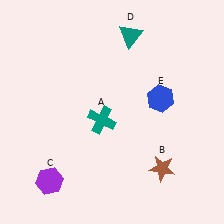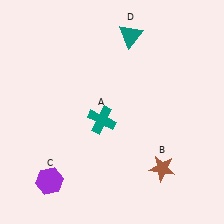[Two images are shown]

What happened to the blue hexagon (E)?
The blue hexagon (E) was removed in Image 2. It was in the top-right area of Image 1.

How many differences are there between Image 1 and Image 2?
There is 1 difference between the two images.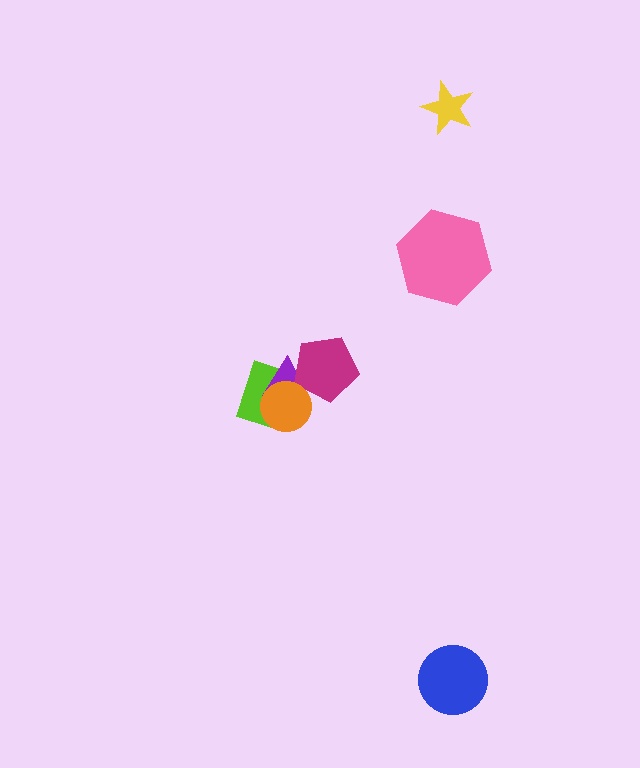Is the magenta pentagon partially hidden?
No, no other shape covers it.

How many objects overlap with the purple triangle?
3 objects overlap with the purple triangle.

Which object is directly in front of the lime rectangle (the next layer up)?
The purple triangle is directly in front of the lime rectangle.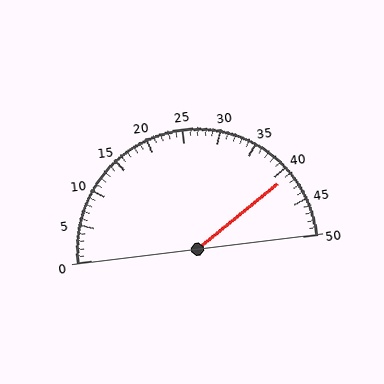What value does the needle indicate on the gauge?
The needle indicates approximately 41.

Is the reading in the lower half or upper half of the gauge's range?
The reading is in the upper half of the range (0 to 50).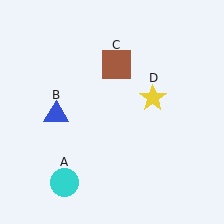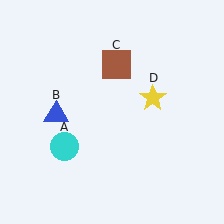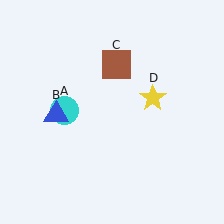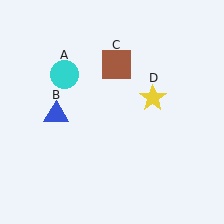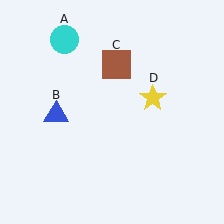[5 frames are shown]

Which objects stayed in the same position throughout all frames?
Blue triangle (object B) and brown square (object C) and yellow star (object D) remained stationary.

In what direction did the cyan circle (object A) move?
The cyan circle (object A) moved up.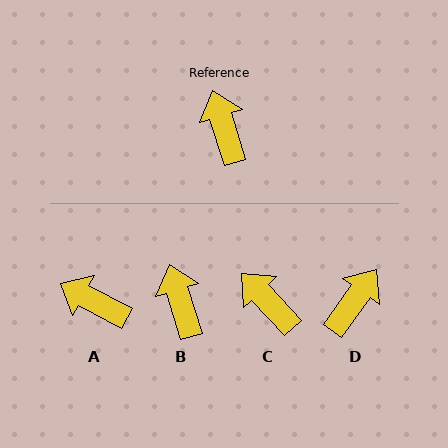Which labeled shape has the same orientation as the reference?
B.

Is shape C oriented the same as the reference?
No, it is off by about 26 degrees.